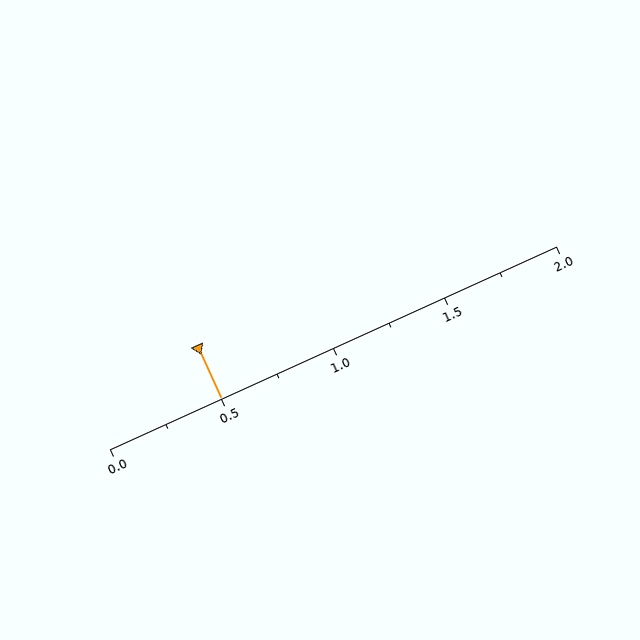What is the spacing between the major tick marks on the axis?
The major ticks are spaced 0.5 apart.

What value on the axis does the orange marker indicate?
The marker indicates approximately 0.5.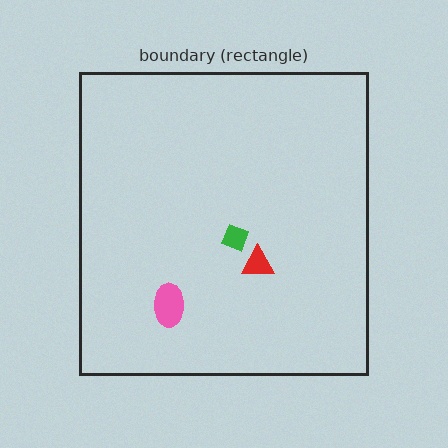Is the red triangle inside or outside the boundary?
Inside.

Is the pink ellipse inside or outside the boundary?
Inside.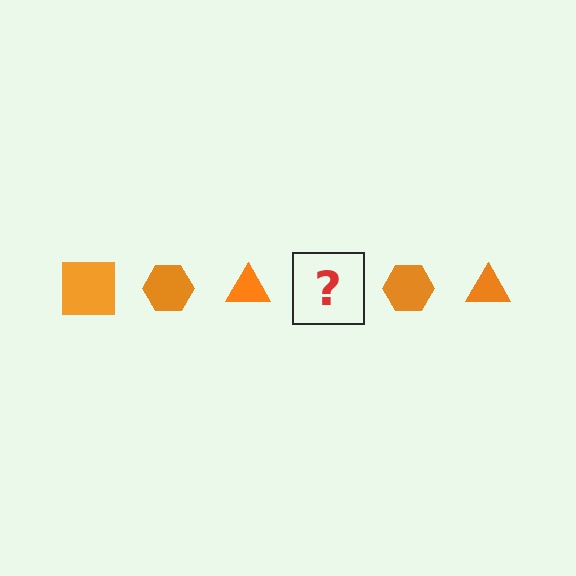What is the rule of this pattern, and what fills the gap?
The rule is that the pattern cycles through square, hexagon, triangle shapes in orange. The gap should be filled with an orange square.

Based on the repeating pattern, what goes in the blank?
The blank should be an orange square.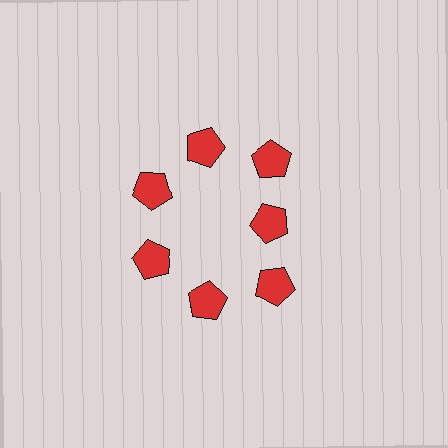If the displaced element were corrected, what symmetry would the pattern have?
It would have 7-fold rotational symmetry — the pattern would map onto itself every 51 degrees.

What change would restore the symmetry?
The symmetry would be restored by moving it outward, back onto the ring so that all 7 pentagons sit at equal angles and equal distance from the center.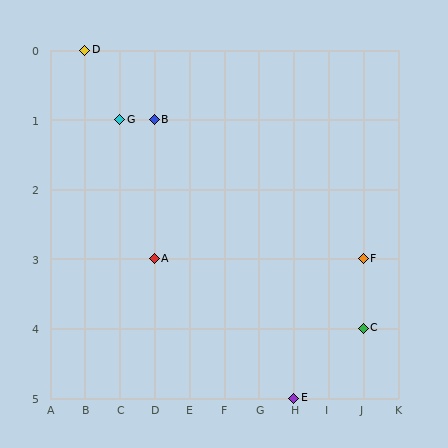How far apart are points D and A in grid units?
Points D and A are 2 columns and 3 rows apart (about 3.6 grid units diagonally).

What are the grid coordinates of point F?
Point F is at grid coordinates (J, 3).